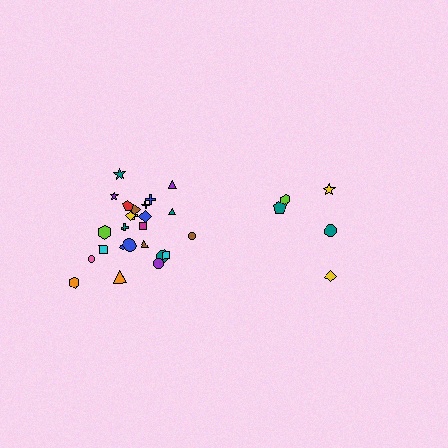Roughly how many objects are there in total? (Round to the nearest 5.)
Roughly 30 objects in total.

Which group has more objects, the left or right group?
The left group.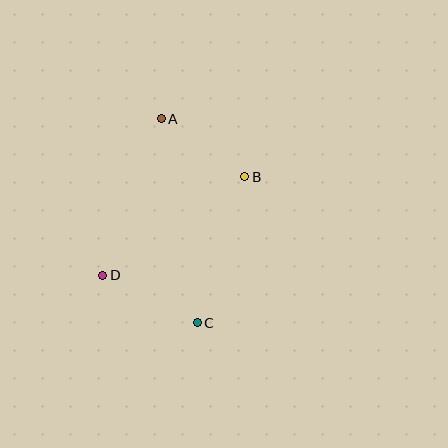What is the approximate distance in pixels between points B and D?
The distance between B and D is approximately 173 pixels.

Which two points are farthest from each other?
Points A and C are farthest from each other.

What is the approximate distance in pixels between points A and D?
The distance between A and D is approximately 167 pixels.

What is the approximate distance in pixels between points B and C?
The distance between B and C is approximately 154 pixels.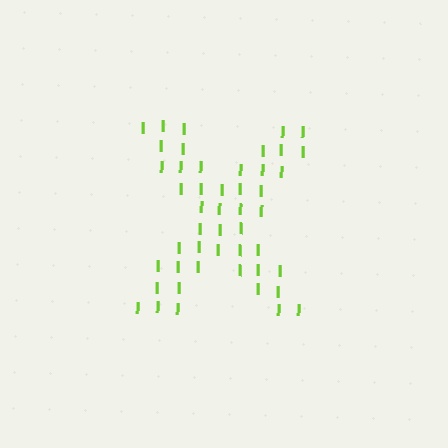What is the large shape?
The large shape is the letter X.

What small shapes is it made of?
It is made of small letter I's.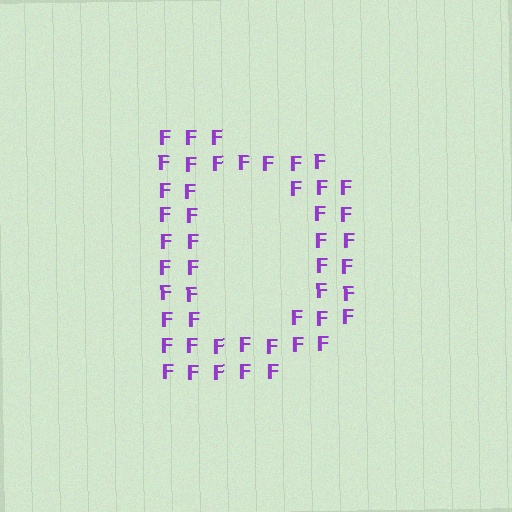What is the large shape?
The large shape is the letter D.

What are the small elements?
The small elements are letter F's.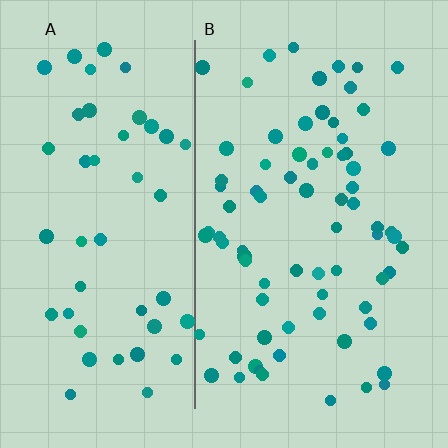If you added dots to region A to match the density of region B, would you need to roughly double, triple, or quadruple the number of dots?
Approximately double.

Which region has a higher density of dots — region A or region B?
B (the right).